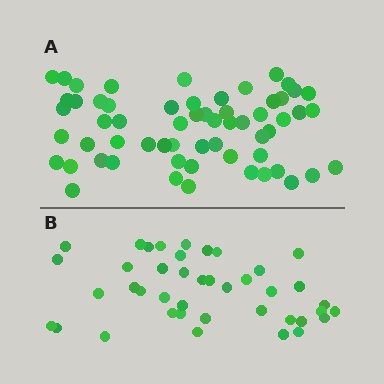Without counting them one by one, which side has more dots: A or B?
Region A (the top region) has more dots.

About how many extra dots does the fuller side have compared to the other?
Region A has approximately 20 more dots than region B.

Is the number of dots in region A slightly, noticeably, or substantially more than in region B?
Region A has substantially more. The ratio is roughly 1.5 to 1.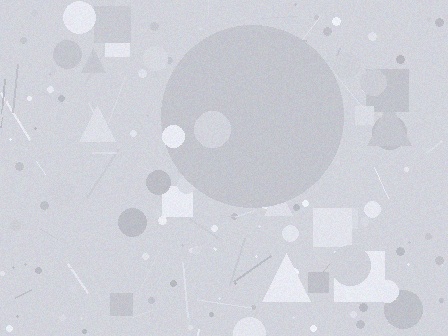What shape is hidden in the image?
A circle is hidden in the image.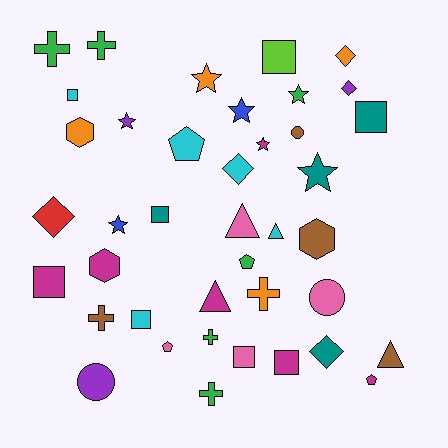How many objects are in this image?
There are 40 objects.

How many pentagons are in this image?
There are 4 pentagons.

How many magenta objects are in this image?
There are 6 magenta objects.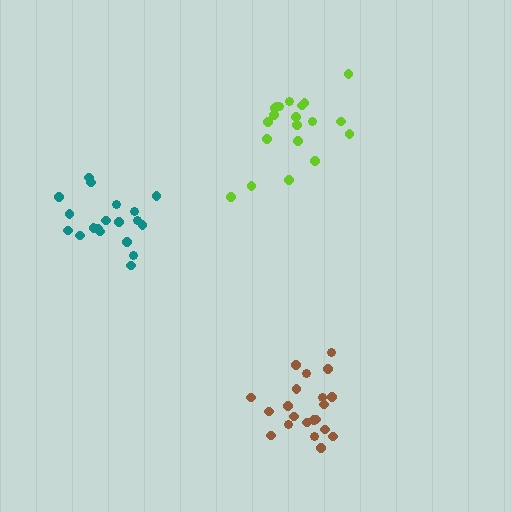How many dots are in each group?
Group 1: 19 dots, Group 2: 20 dots, Group 3: 21 dots (60 total).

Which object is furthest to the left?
The teal cluster is leftmost.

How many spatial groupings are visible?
There are 3 spatial groupings.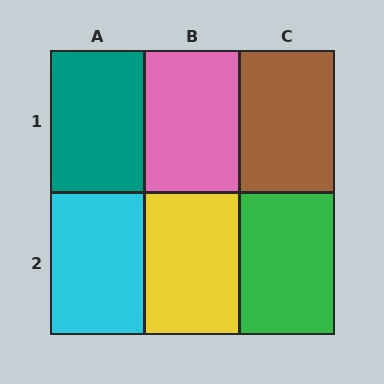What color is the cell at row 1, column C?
Brown.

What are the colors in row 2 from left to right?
Cyan, yellow, green.